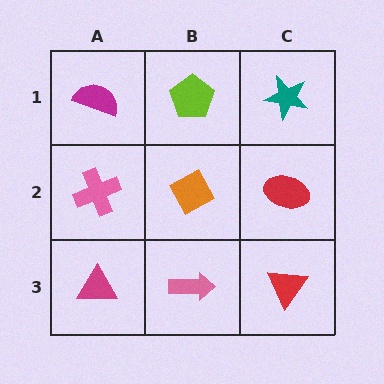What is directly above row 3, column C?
A red ellipse.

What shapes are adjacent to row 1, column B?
An orange diamond (row 2, column B), a magenta semicircle (row 1, column A), a teal star (row 1, column C).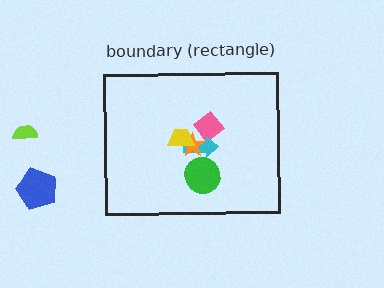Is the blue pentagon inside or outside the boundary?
Outside.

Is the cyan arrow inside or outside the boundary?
Inside.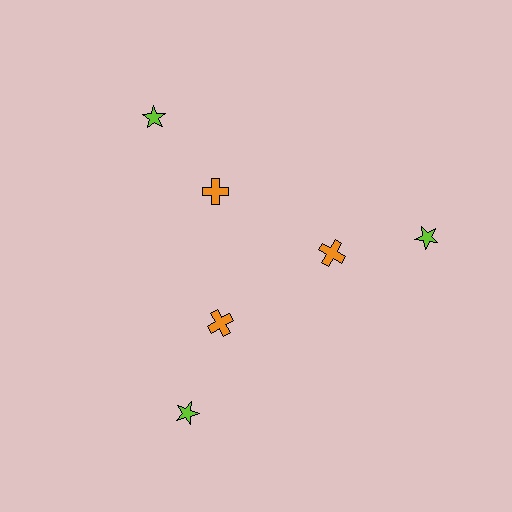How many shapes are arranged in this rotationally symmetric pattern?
There are 6 shapes, arranged in 3 groups of 2.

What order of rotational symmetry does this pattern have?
This pattern has 3-fold rotational symmetry.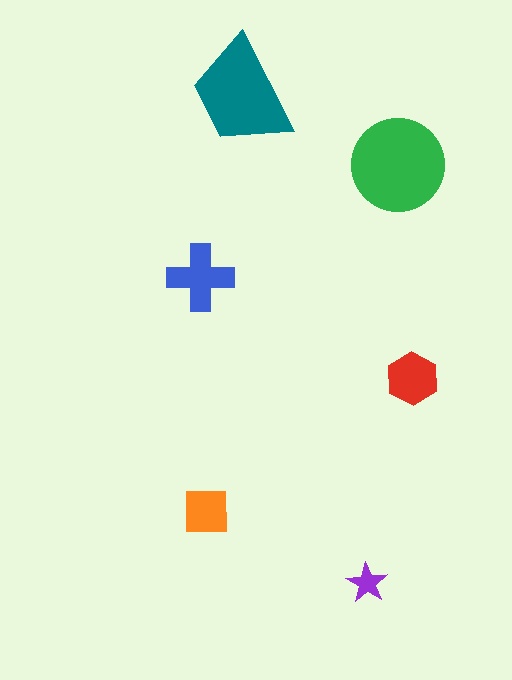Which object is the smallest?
The purple star.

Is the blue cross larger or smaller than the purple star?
Larger.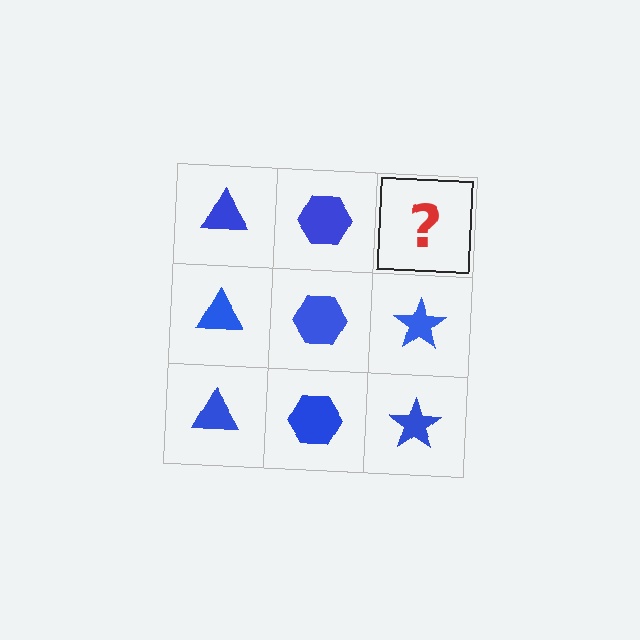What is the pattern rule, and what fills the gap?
The rule is that each column has a consistent shape. The gap should be filled with a blue star.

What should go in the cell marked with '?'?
The missing cell should contain a blue star.